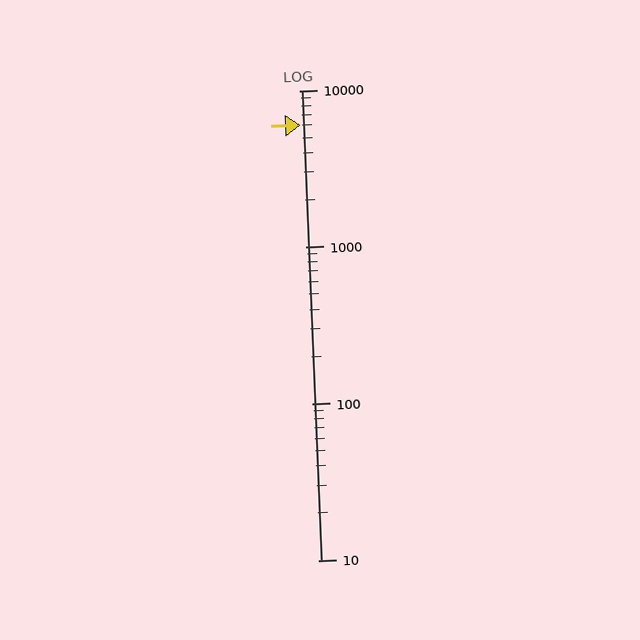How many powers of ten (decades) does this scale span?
The scale spans 3 decades, from 10 to 10000.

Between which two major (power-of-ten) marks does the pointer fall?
The pointer is between 1000 and 10000.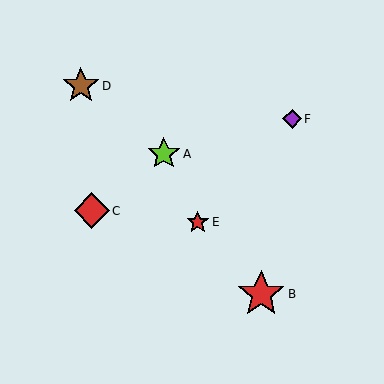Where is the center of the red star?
The center of the red star is at (198, 222).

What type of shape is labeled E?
Shape E is a red star.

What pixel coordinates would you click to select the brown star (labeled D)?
Click at (81, 86) to select the brown star D.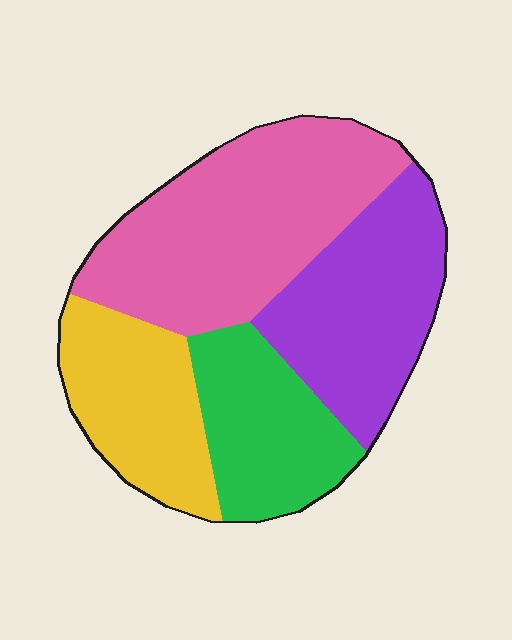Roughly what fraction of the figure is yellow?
Yellow covers roughly 20% of the figure.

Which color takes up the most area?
Pink, at roughly 35%.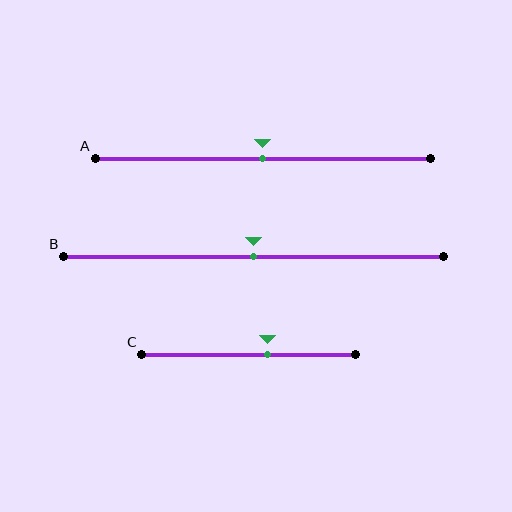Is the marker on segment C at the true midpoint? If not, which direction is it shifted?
No, the marker on segment C is shifted to the right by about 9% of the segment length.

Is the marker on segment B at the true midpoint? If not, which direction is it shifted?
Yes, the marker on segment B is at the true midpoint.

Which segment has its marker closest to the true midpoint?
Segment A has its marker closest to the true midpoint.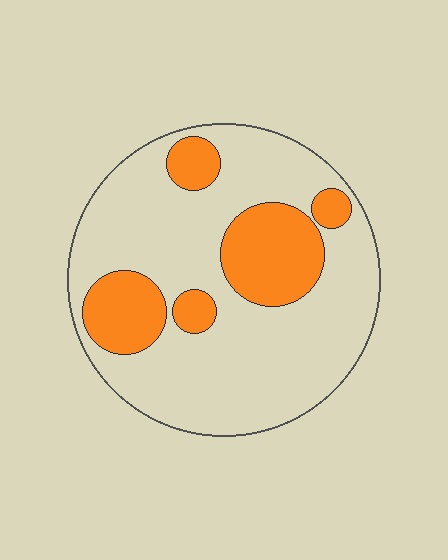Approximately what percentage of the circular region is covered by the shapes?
Approximately 25%.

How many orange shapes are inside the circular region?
5.